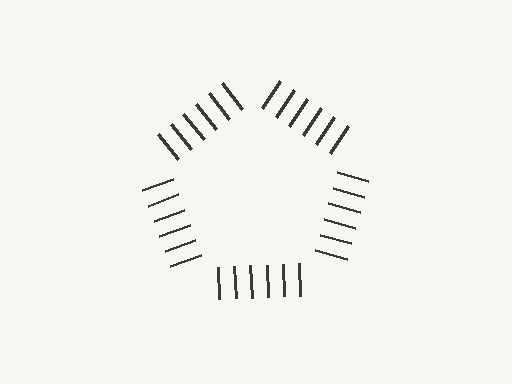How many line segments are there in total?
30 — 6 along each of the 5 edges.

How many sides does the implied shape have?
5 sides — the line-ends trace a pentagon.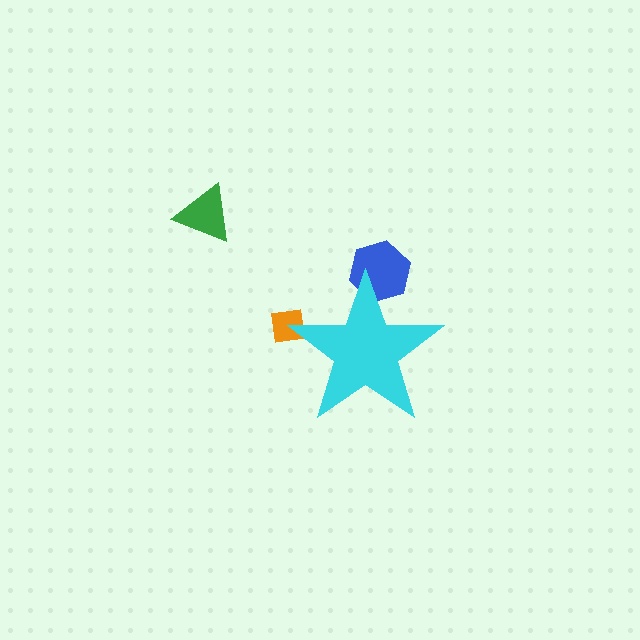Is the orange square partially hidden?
Yes, the orange square is partially hidden behind the cyan star.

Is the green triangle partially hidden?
No, the green triangle is fully visible.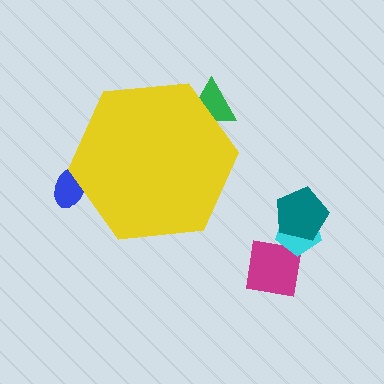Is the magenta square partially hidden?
No, the magenta square is fully visible.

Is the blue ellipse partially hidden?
Yes, the blue ellipse is partially hidden behind the yellow hexagon.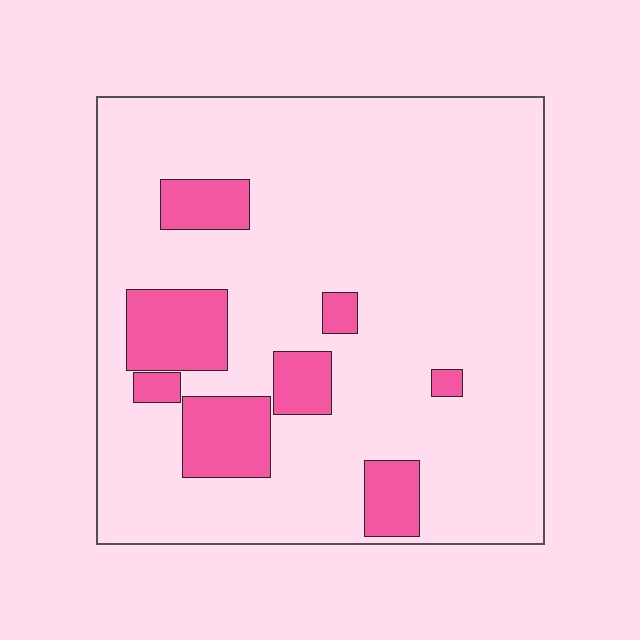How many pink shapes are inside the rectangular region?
8.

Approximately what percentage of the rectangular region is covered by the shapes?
Approximately 15%.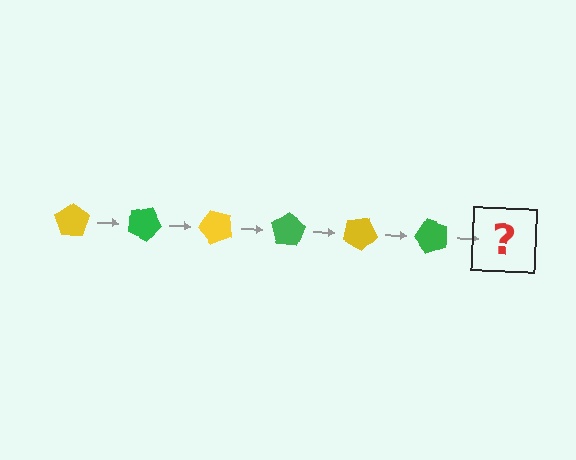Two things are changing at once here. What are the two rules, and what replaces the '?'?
The two rules are that it rotates 25 degrees each step and the color cycles through yellow and green. The '?' should be a yellow pentagon, rotated 150 degrees from the start.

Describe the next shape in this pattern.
It should be a yellow pentagon, rotated 150 degrees from the start.